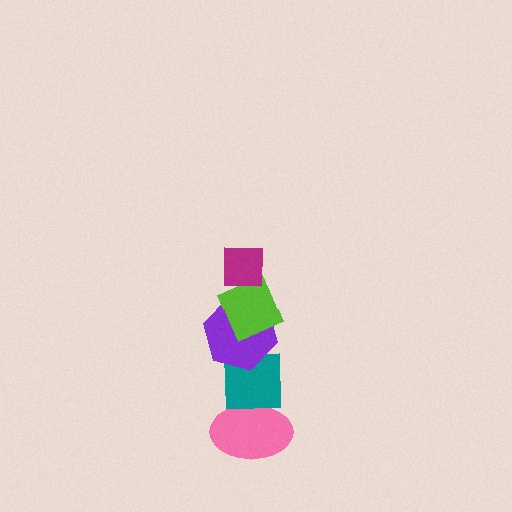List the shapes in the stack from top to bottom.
From top to bottom: the magenta square, the lime diamond, the purple hexagon, the teal square, the pink ellipse.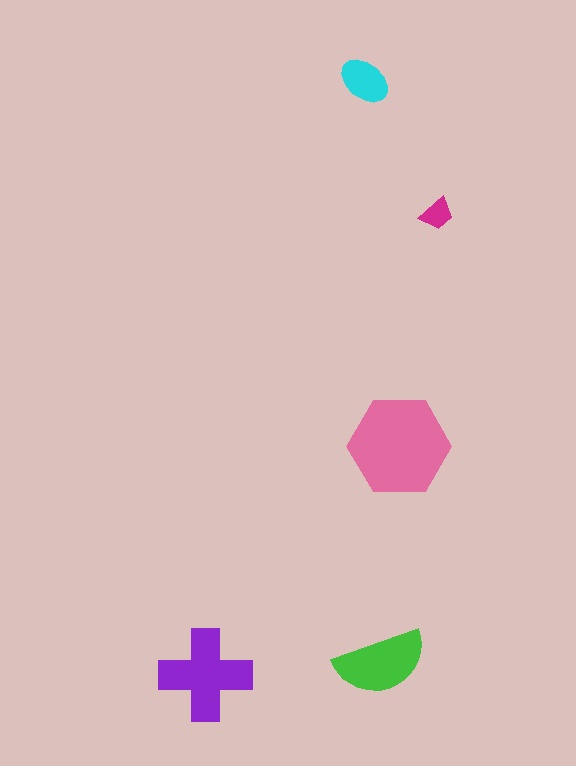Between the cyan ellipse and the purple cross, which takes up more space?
The purple cross.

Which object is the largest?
The pink hexagon.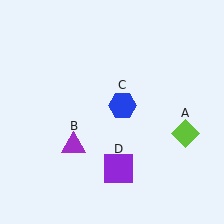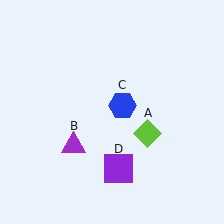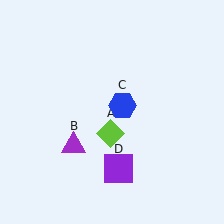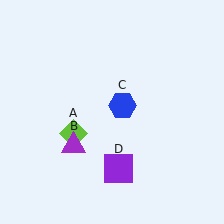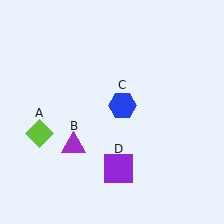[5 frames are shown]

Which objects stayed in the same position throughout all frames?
Purple triangle (object B) and blue hexagon (object C) and purple square (object D) remained stationary.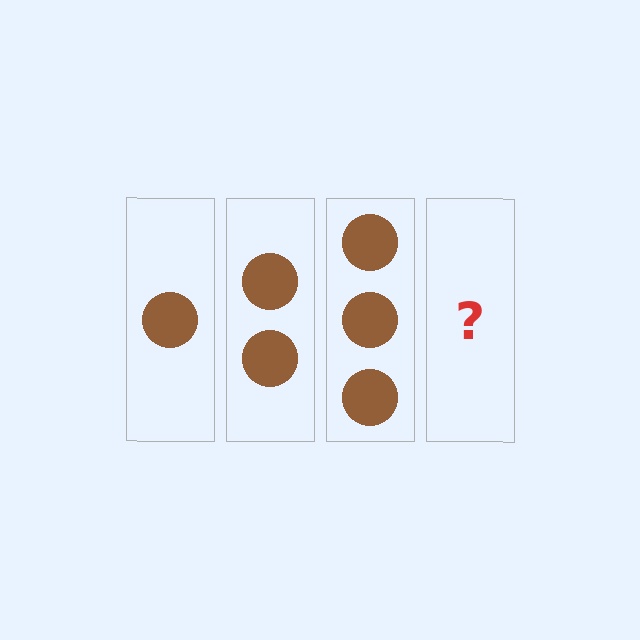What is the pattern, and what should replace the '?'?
The pattern is that each step adds one more circle. The '?' should be 4 circles.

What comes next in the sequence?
The next element should be 4 circles.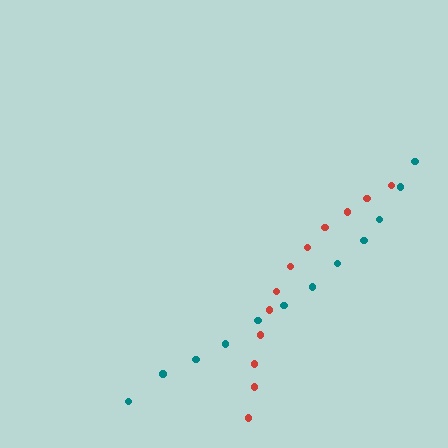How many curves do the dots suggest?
There are 2 distinct paths.